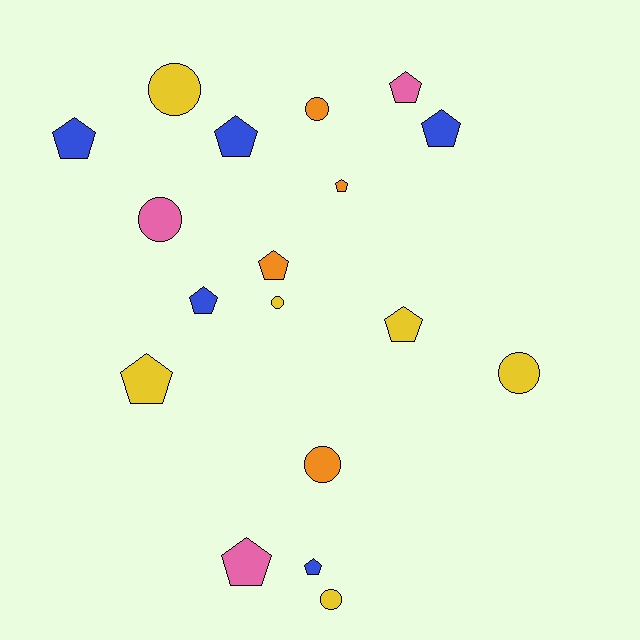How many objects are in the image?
There are 18 objects.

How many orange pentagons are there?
There are 2 orange pentagons.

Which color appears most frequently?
Yellow, with 6 objects.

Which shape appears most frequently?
Pentagon, with 11 objects.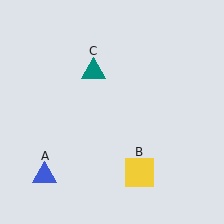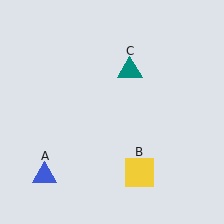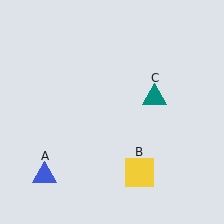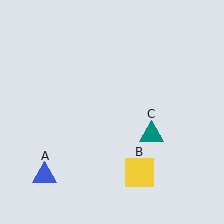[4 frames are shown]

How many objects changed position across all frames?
1 object changed position: teal triangle (object C).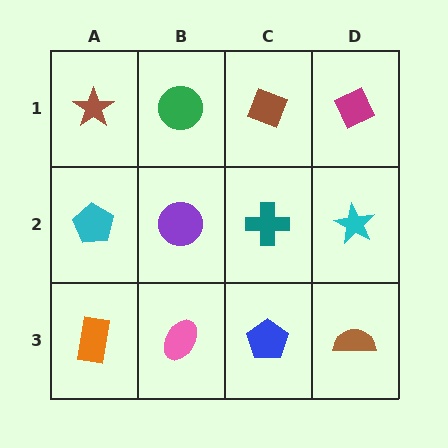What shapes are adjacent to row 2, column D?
A magenta diamond (row 1, column D), a brown semicircle (row 3, column D), a teal cross (row 2, column C).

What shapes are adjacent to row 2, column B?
A green circle (row 1, column B), a pink ellipse (row 3, column B), a cyan pentagon (row 2, column A), a teal cross (row 2, column C).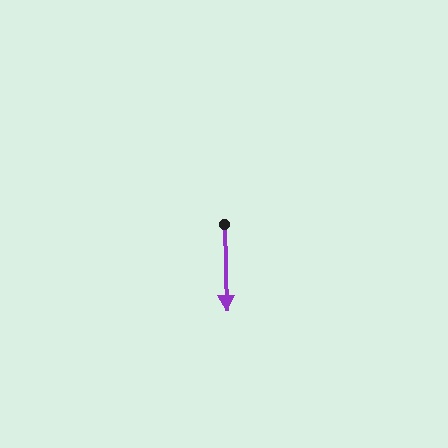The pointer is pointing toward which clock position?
Roughly 6 o'clock.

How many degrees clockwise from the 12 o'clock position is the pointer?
Approximately 178 degrees.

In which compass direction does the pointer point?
South.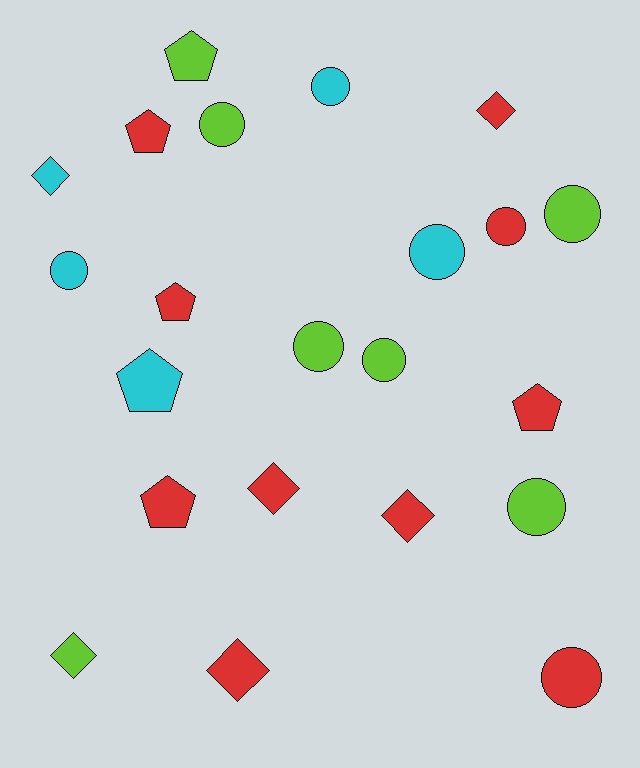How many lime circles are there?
There are 5 lime circles.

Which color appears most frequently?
Red, with 10 objects.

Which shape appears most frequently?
Circle, with 10 objects.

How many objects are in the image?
There are 22 objects.